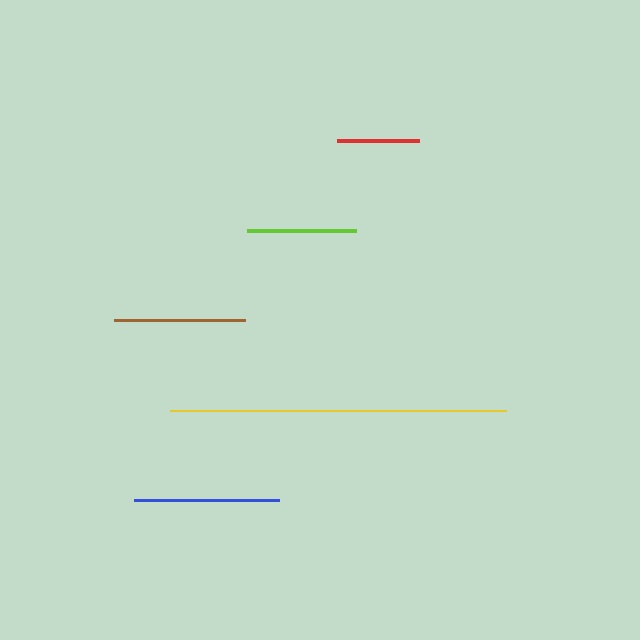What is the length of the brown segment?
The brown segment is approximately 131 pixels long.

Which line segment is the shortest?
The red line is the shortest at approximately 82 pixels.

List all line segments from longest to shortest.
From longest to shortest: yellow, blue, brown, lime, red.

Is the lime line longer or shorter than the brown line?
The brown line is longer than the lime line.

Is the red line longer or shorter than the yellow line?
The yellow line is longer than the red line.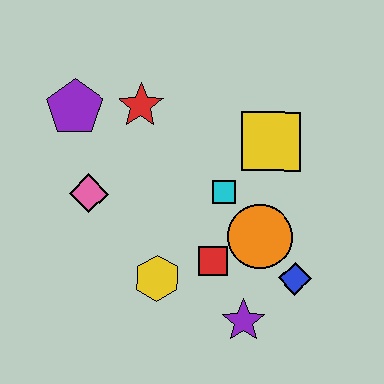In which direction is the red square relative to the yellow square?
The red square is below the yellow square.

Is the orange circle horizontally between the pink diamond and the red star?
No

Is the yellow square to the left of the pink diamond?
No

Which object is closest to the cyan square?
The orange circle is closest to the cyan square.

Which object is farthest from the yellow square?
The purple pentagon is farthest from the yellow square.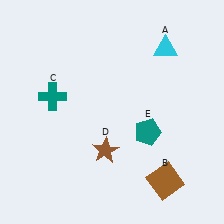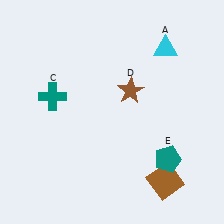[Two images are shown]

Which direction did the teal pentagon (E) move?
The teal pentagon (E) moved down.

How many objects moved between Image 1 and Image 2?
2 objects moved between the two images.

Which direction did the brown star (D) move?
The brown star (D) moved up.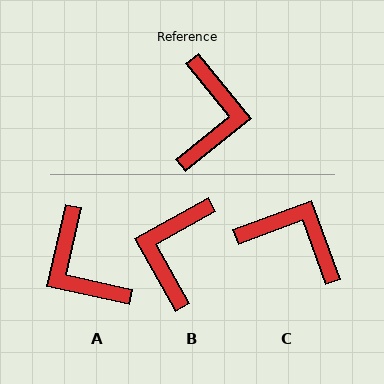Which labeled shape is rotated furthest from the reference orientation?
B, about 170 degrees away.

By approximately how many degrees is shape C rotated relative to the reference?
Approximately 71 degrees counter-clockwise.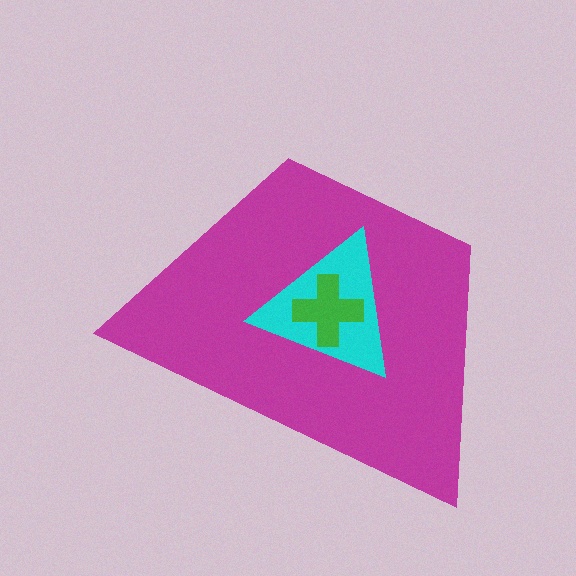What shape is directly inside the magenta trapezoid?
The cyan triangle.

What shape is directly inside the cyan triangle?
The green cross.